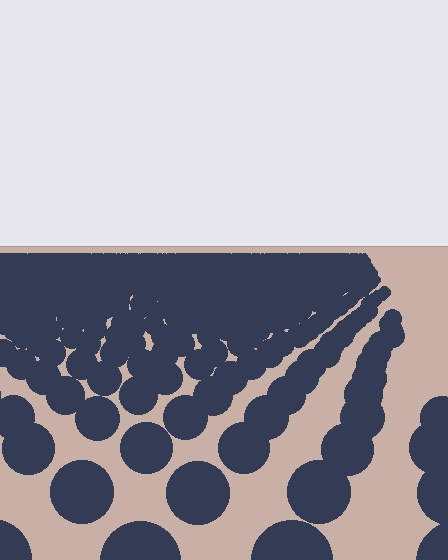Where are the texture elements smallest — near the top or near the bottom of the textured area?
Near the top.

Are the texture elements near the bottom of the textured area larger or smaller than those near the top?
Larger. Near the bottom, elements are closer to the viewer and appear at a bigger on-screen size.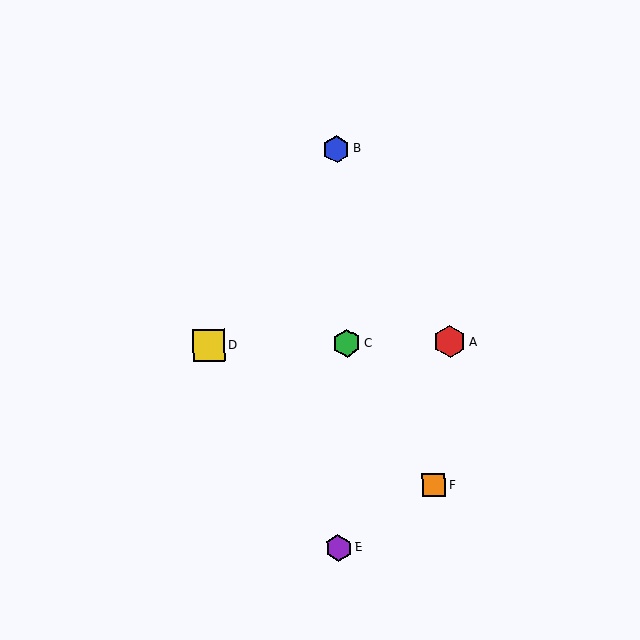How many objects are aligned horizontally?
3 objects (A, C, D) are aligned horizontally.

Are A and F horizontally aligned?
No, A is at y≈341 and F is at y≈485.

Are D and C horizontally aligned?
Yes, both are at y≈345.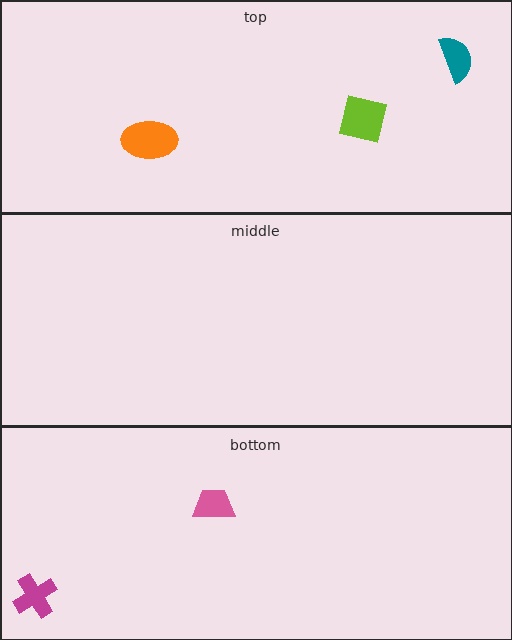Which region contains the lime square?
The top region.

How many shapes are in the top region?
3.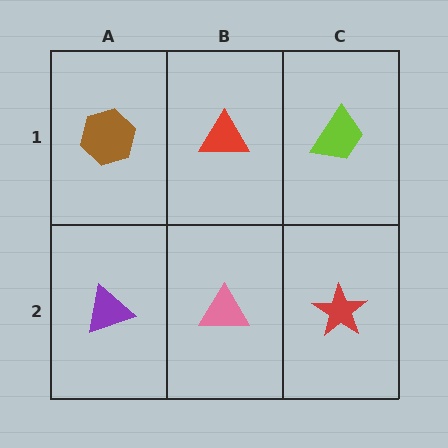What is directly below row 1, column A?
A purple triangle.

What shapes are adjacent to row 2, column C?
A lime trapezoid (row 1, column C), a pink triangle (row 2, column B).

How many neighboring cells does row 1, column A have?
2.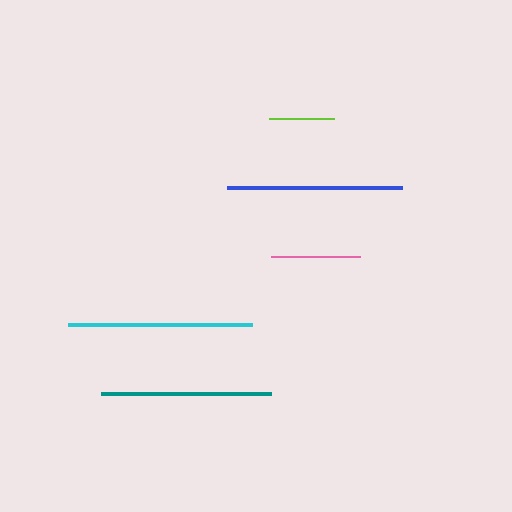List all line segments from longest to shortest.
From longest to shortest: cyan, blue, teal, pink, lime.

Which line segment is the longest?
The cyan line is the longest at approximately 184 pixels.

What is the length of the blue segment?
The blue segment is approximately 174 pixels long.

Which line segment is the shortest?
The lime line is the shortest at approximately 64 pixels.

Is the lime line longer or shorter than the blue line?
The blue line is longer than the lime line.